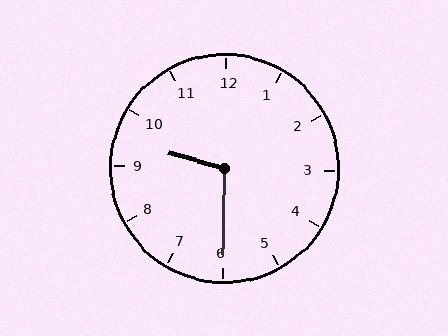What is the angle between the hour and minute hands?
Approximately 105 degrees.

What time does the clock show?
9:30.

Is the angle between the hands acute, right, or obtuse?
It is obtuse.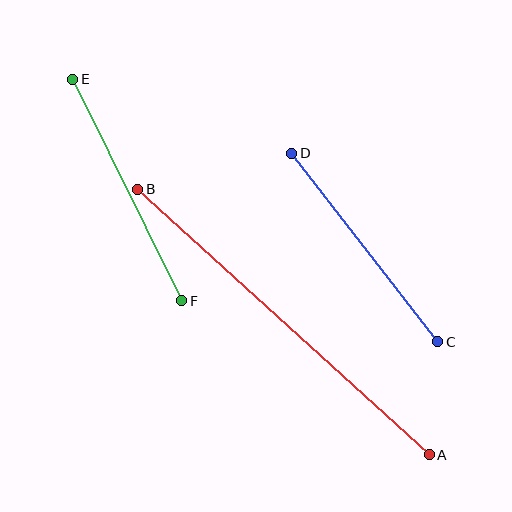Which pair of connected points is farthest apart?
Points A and B are farthest apart.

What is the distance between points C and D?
The distance is approximately 238 pixels.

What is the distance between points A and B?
The distance is approximately 394 pixels.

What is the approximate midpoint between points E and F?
The midpoint is at approximately (127, 190) pixels.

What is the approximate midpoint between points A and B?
The midpoint is at approximately (283, 322) pixels.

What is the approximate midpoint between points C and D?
The midpoint is at approximately (365, 247) pixels.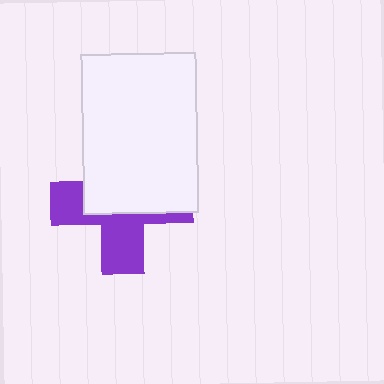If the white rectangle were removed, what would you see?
You would see the complete purple cross.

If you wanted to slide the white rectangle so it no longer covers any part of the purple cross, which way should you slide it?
Slide it up — that is the most direct way to separate the two shapes.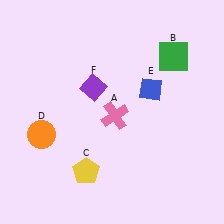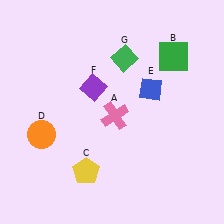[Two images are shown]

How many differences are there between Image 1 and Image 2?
There is 1 difference between the two images.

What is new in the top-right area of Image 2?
A green diamond (G) was added in the top-right area of Image 2.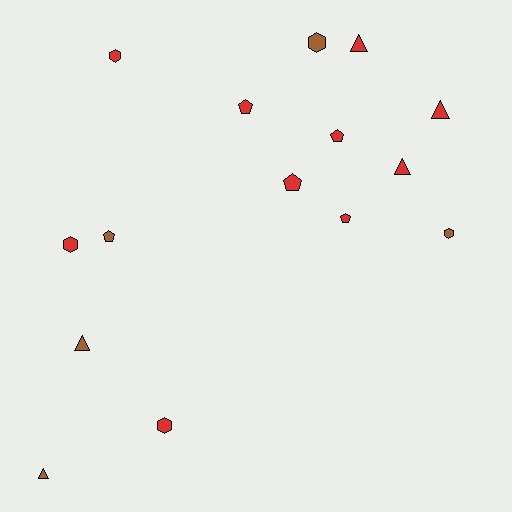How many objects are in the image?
There are 15 objects.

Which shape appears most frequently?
Hexagon, with 5 objects.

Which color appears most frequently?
Red, with 10 objects.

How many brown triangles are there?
There are 2 brown triangles.